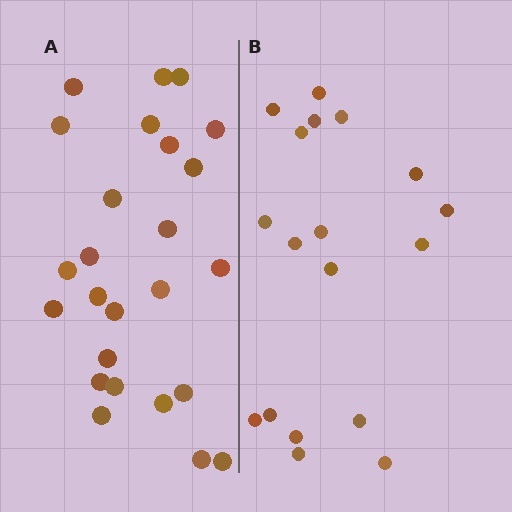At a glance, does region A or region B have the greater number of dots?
Region A (the left region) has more dots.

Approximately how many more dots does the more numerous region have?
Region A has roughly 8 or so more dots than region B.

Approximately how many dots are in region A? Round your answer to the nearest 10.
About 20 dots. (The exact count is 25, which rounds to 20.)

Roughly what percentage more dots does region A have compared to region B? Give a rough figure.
About 40% more.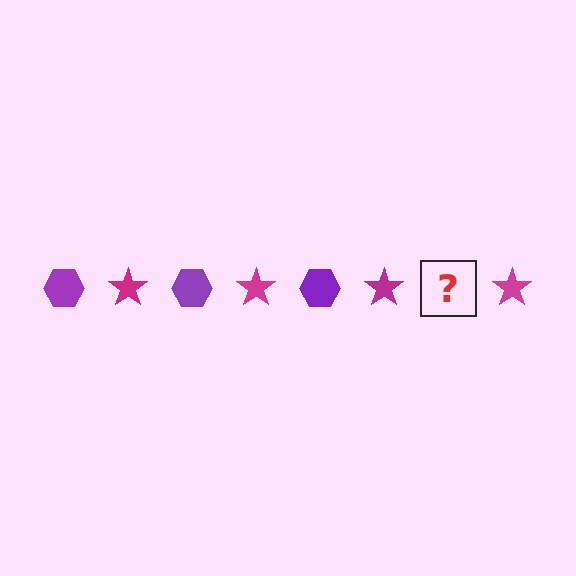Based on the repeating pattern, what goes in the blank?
The blank should be a purple hexagon.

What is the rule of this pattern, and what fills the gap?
The rule is that the pattern alternates between purple hexagon and magenta star. The gap should be filled with a purple hexagon.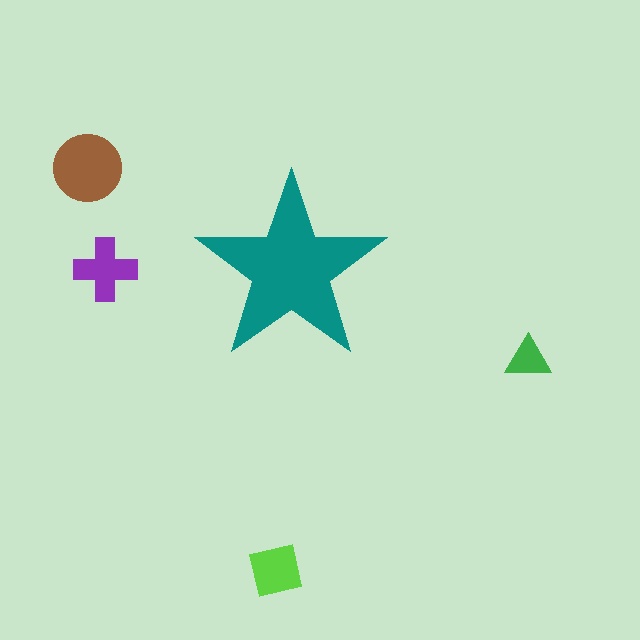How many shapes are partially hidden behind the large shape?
0 shapes are partially hidden.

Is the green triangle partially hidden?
No, the green triangle is fully visible.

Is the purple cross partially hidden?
No, the purple cross is fully visible.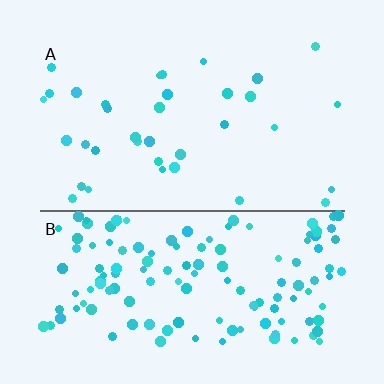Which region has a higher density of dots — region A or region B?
B (the bottom).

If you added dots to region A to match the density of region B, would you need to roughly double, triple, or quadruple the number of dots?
Approximately quadruple.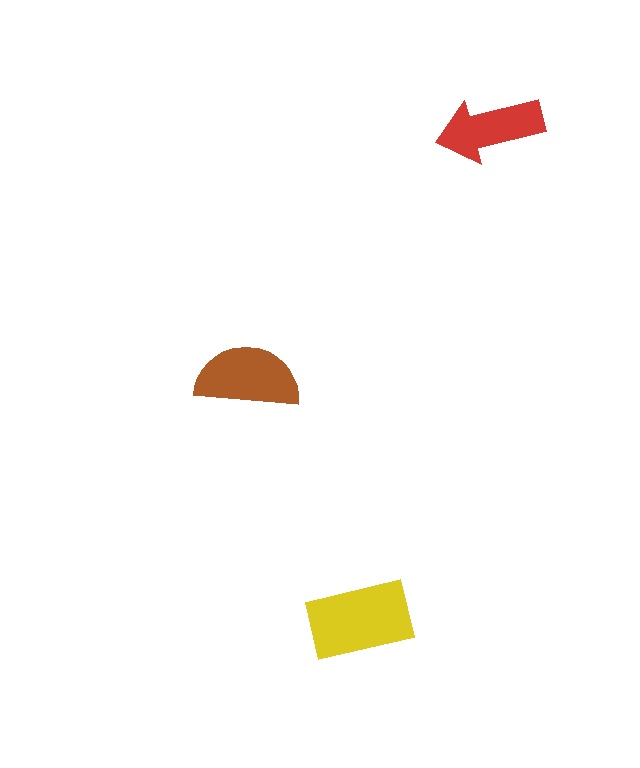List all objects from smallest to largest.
The red arrow, the brown semicircle, the yellow rectangle.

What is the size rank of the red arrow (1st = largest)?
3rd.